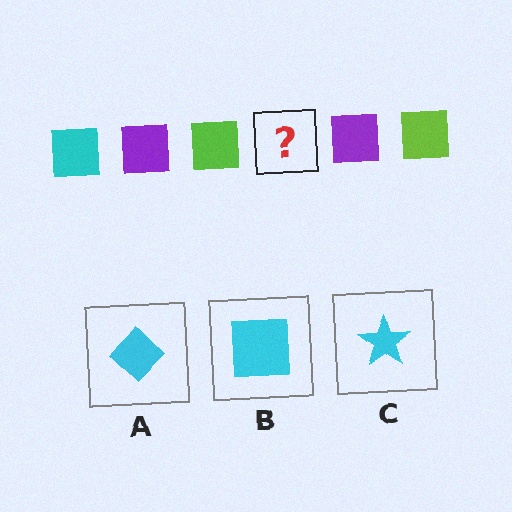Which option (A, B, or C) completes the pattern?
B.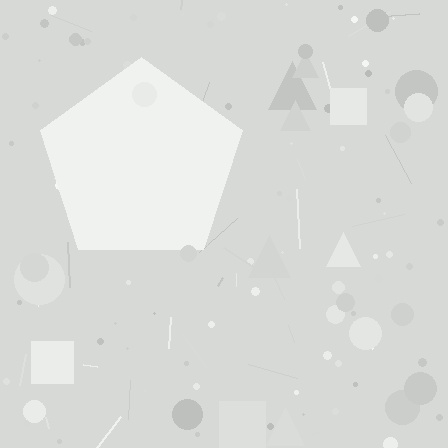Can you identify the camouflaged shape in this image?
The camouflaged shape is a pentagon.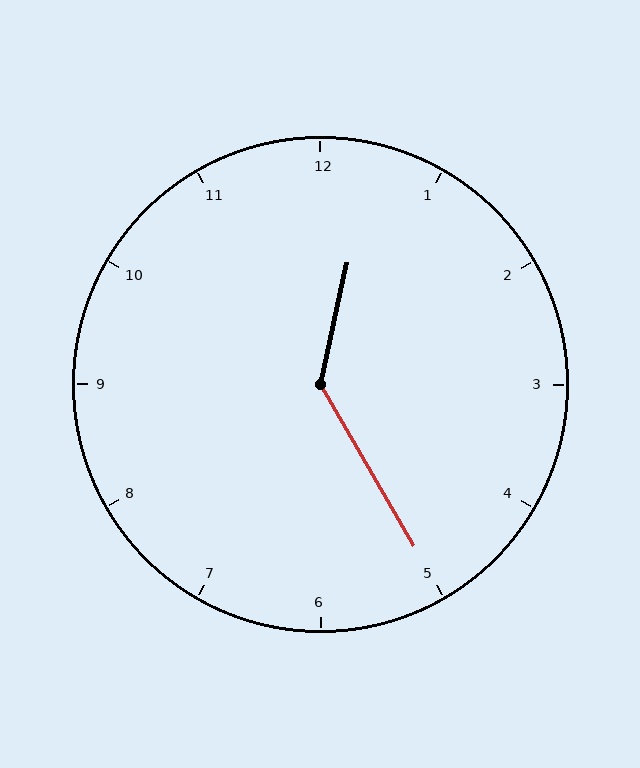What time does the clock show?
12:25.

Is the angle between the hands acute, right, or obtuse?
It is obtuse.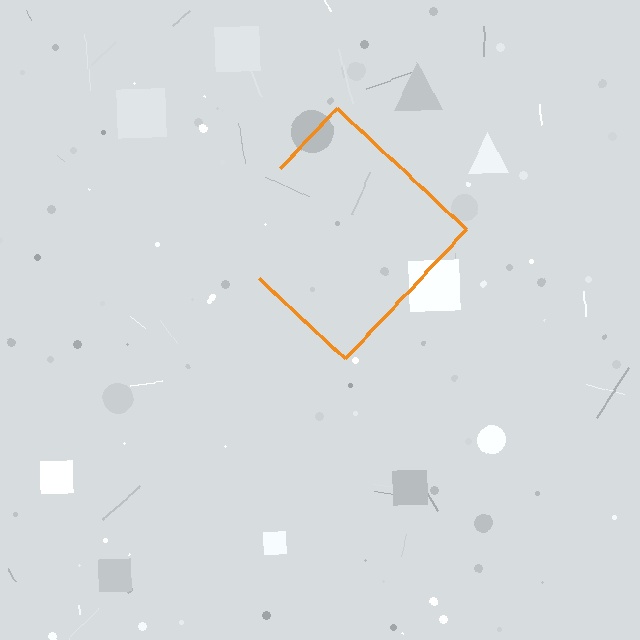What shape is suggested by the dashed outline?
The dashed outline suggests a diamond.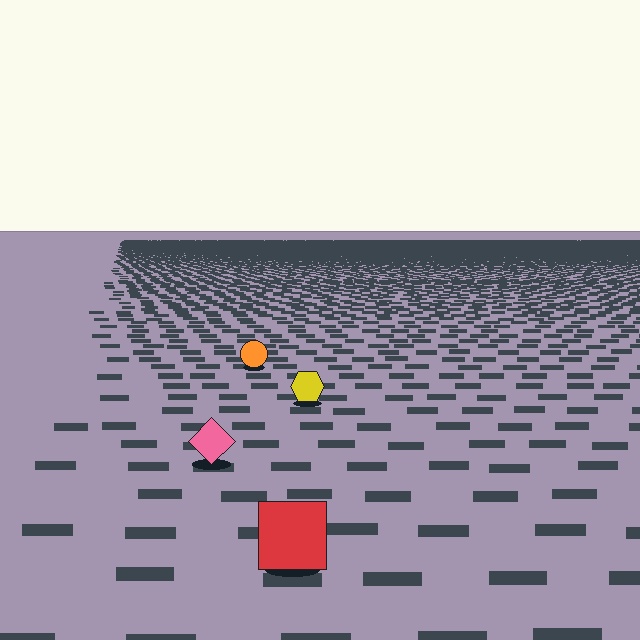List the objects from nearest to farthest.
From nearest to farthest: the red square, the pink diamond, the yellow hexagon, the orange circle.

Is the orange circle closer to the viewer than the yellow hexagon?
No. The yellow hexagon is closer — you can tell from the texture gradient: the ground texture is coarser near it.